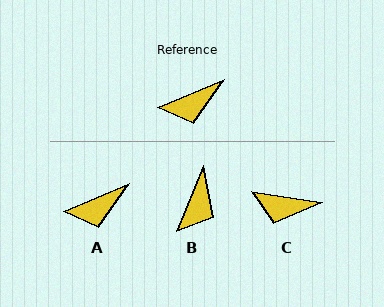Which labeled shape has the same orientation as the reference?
A.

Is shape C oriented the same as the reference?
No, it is off by about 31 degrees.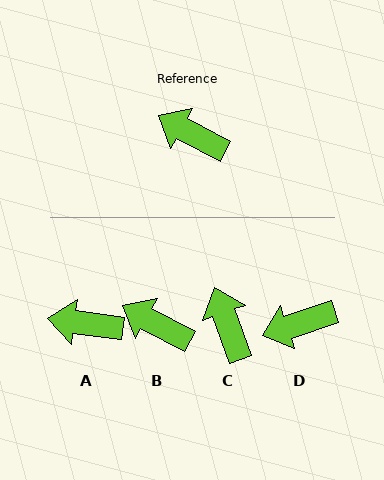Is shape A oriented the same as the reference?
No, it is off by about 21 degrees.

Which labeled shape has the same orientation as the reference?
B.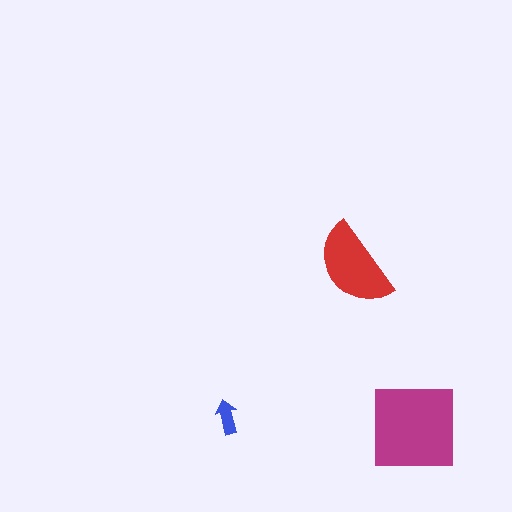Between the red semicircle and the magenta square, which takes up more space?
The magenta square.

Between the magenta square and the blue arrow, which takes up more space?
The magenta square.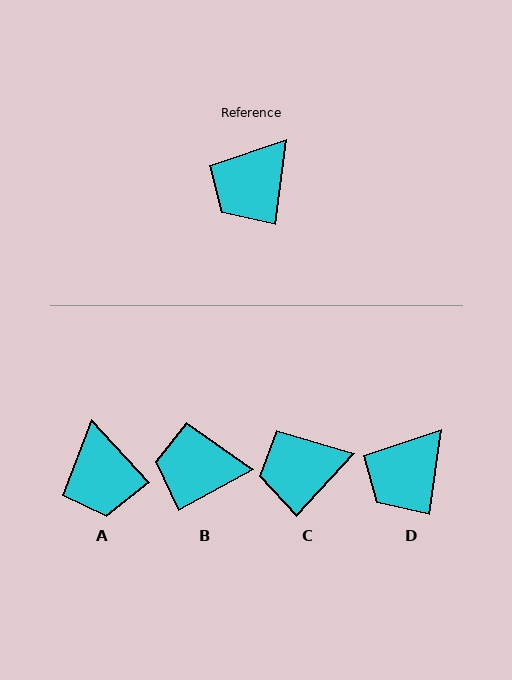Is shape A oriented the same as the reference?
No, it is off by about 50 degrees.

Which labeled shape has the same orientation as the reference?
D.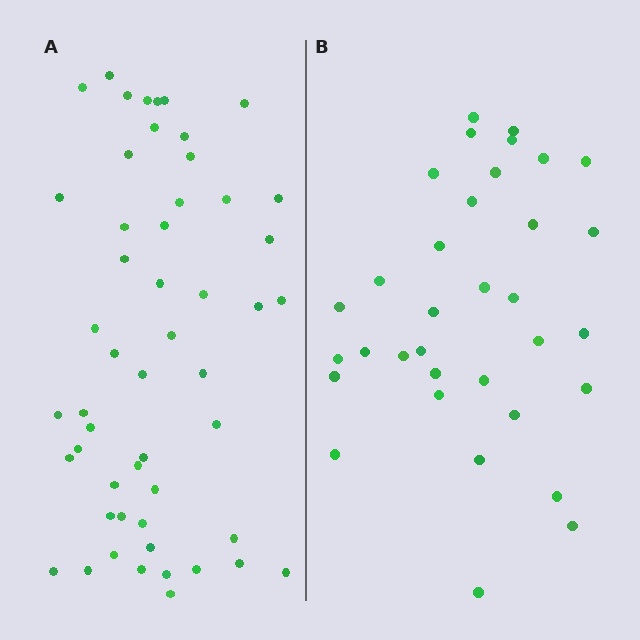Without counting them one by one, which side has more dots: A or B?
Region A (the left region) has more dots.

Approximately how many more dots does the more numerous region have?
Region A has approximately 20 more dots than region B.